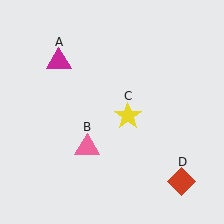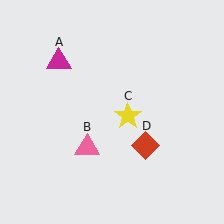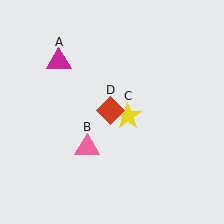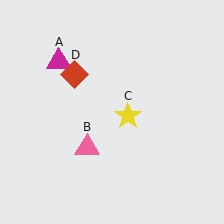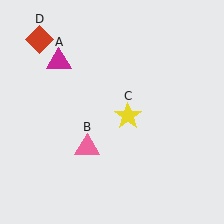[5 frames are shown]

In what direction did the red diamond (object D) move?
The red diamond (object D) moved up and to the left.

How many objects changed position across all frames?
1 object changed position: red diamond (object D).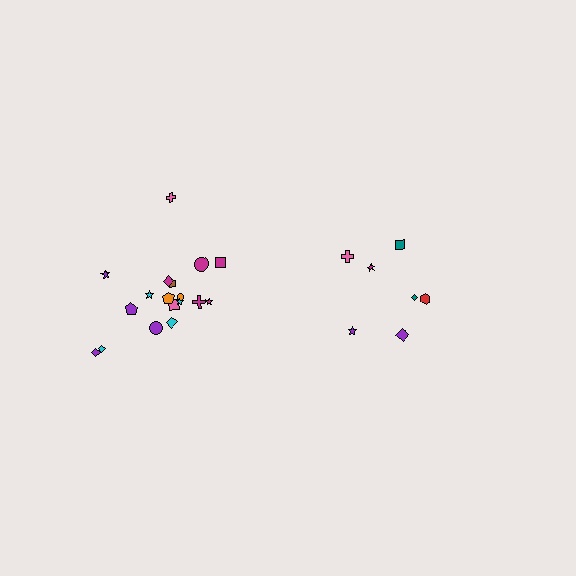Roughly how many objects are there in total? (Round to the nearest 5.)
Roughly 25 objects in total.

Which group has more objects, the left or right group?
The left group.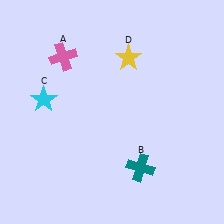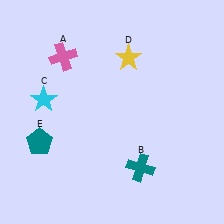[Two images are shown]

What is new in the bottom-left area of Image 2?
A teal pentagon (E) was added in the bottom-left area of Image 2.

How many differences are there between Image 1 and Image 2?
There is 1 difference between the two images.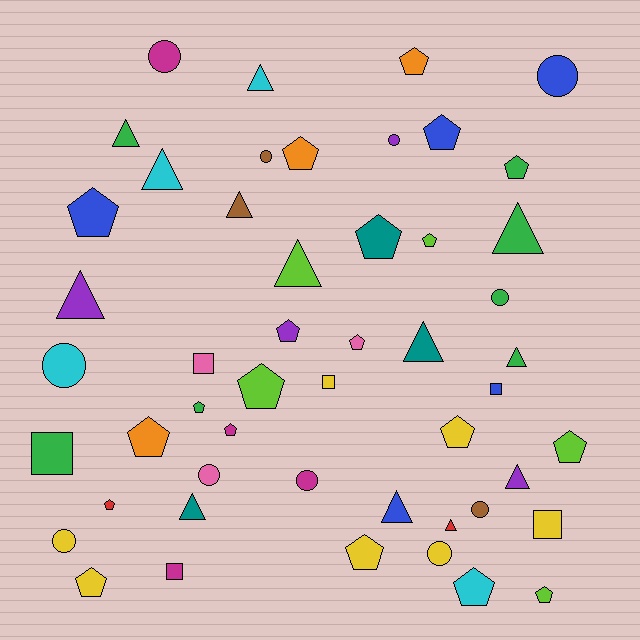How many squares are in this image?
There are 6 squares.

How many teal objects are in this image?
There are 3 teal objects.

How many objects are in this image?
There are 50 objects.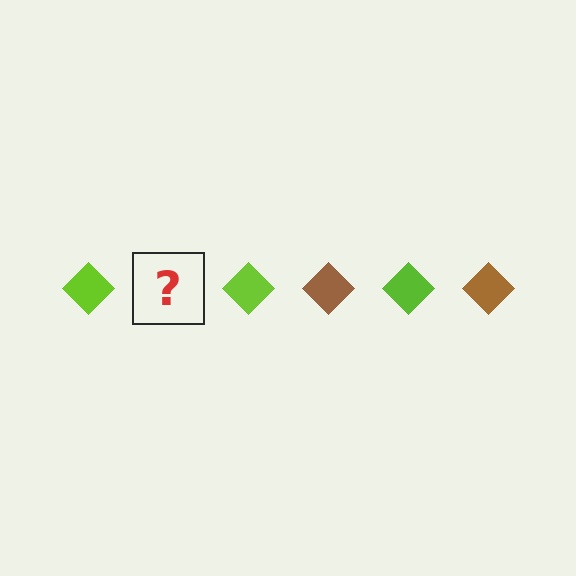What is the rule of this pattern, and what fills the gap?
The rule is that the pattern cycles through lime, brown diamonds. The gap should be filled with a brown diamond.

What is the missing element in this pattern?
The missing element is a brown diamond.